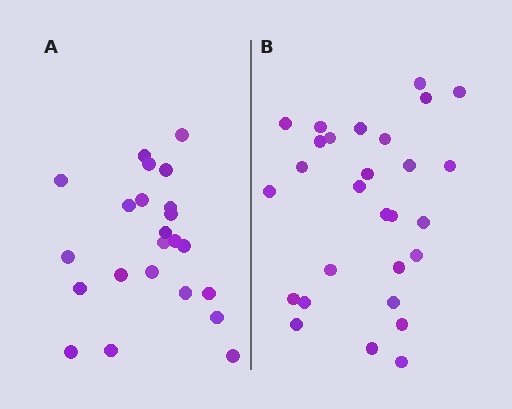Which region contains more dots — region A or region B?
Region B (the right region) has more dots.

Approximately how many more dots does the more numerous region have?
Region B has about 5 more dots than region A.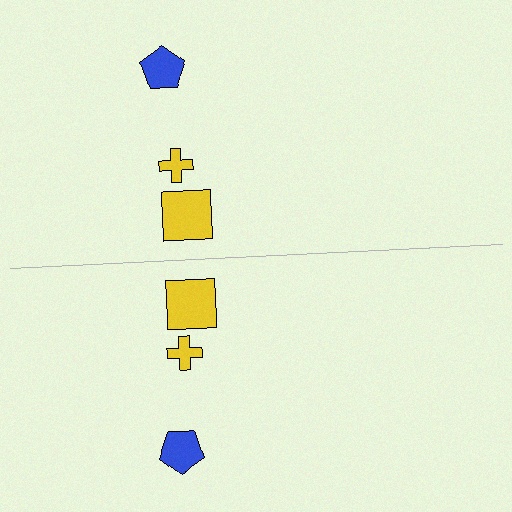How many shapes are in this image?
There are 6 shapes in this image.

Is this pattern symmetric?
Yes, this pattern has bilateral (reflection) symmetry.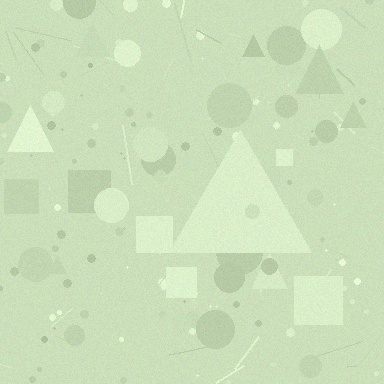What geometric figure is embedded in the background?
A triangle is embedded in the background.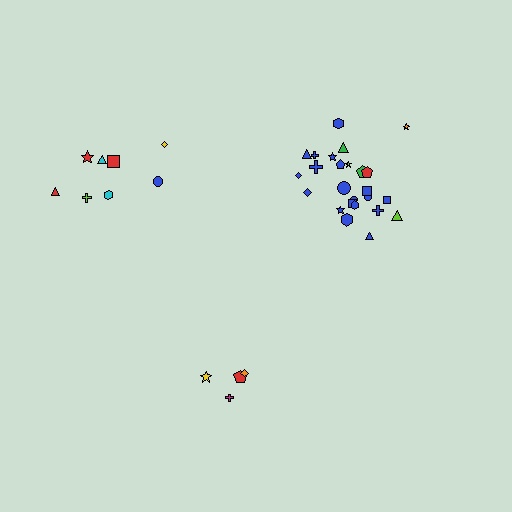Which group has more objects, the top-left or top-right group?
The top-right group.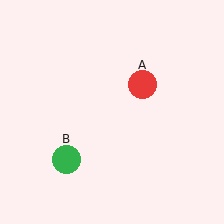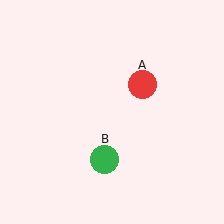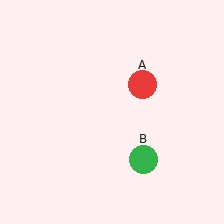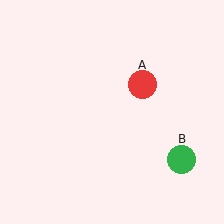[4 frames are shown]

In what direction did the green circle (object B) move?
The green circle (object B) moved right.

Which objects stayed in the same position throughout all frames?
Red circle (object A) remained stationary.